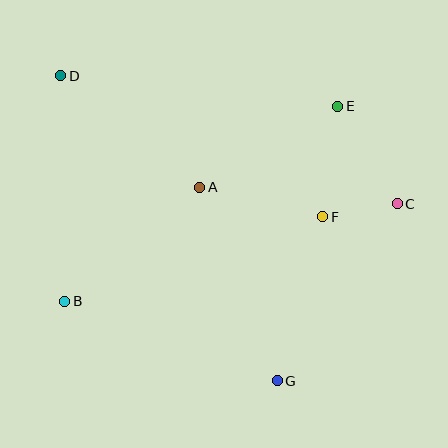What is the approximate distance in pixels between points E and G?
The distance between E and G is approximately 281 pixels.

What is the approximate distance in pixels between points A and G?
The distance between A and G is approximately 208 pixels.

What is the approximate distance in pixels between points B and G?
The distance between B and G is approximately 227 pixels.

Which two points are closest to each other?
Points C and F are closest to each other.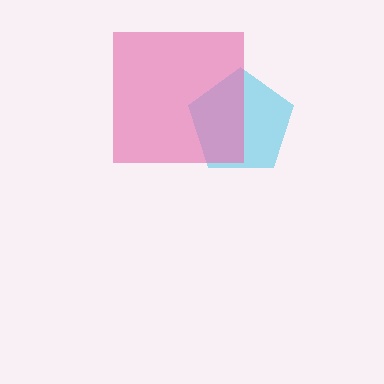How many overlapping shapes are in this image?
There are 2 overlapping shapes in the image.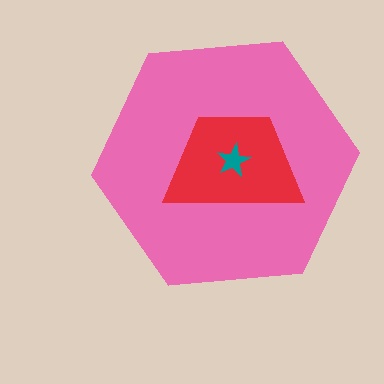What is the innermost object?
The teal star.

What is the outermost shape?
The pink hexagon.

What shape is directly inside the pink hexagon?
The red trapezoid.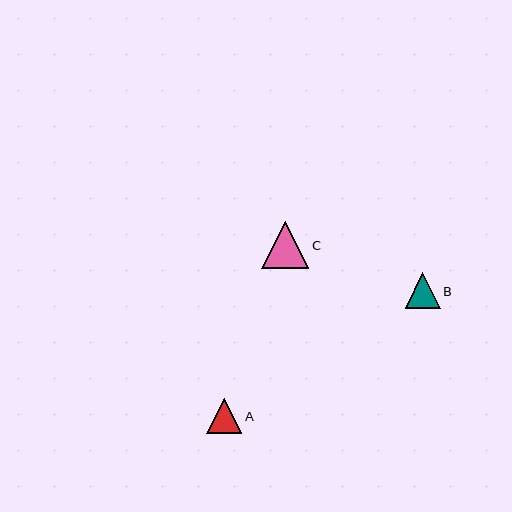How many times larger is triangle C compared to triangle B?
Triangle C is approximately 1.3 times the size of triangle B.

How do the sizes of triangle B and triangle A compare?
Triangle B and triangle A are approximately the same size.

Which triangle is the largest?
Triangle C is the largest with a size of approximately 47 pixels.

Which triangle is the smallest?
Triangle A is the smallest with a size of approximately 35 pixels.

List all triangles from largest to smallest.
From largest to smallest: C, B, A.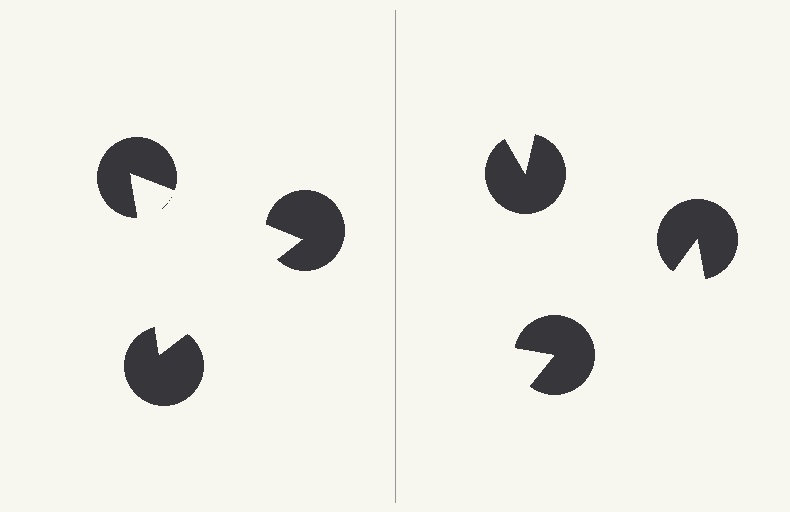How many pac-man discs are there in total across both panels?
6 — 3 on each side.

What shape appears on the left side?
An illusory triangle.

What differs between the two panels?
The pac-man discs are positioned identically on both sides; only the wedge orientations differ. On the left they align to a triangle; on the right they are misaligned.